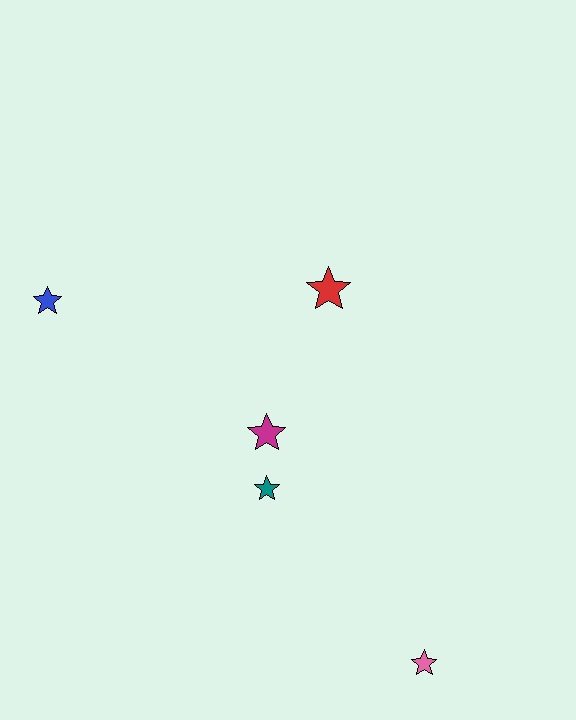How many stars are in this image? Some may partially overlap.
There are 5 stars.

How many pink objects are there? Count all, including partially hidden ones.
There is 1 pink object.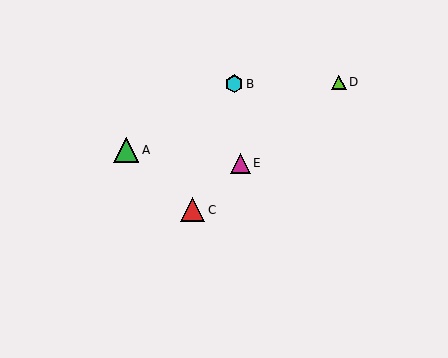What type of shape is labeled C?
Shape C is a red triangle.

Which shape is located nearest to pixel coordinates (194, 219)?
The red triangle (labeled C) at (193, 210) is nearest to that location.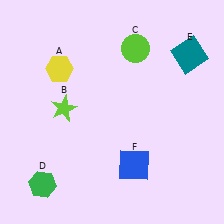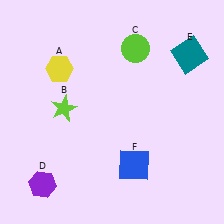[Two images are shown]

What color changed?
The hexagon (D) changed from green in Image 1 to purple in Image 2.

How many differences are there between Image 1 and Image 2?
There is 1 difference between the two images.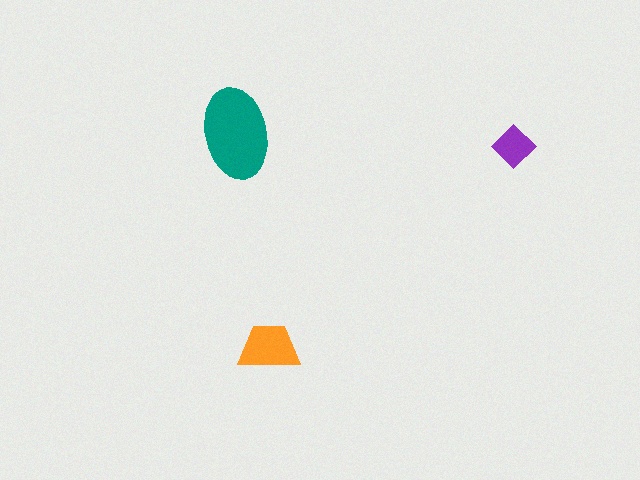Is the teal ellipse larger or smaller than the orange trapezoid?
Larger.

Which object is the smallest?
The purple diamond.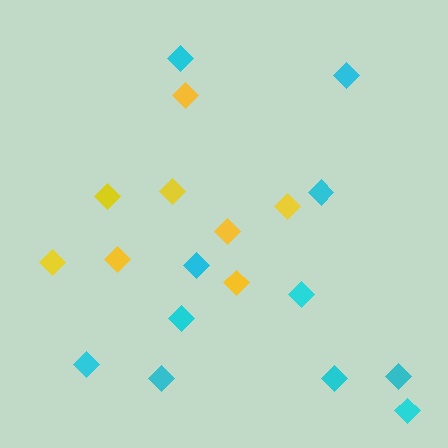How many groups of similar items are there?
There are 2 groups: one group of yellow diamonds (8) and one group of cyan diamonds (11).